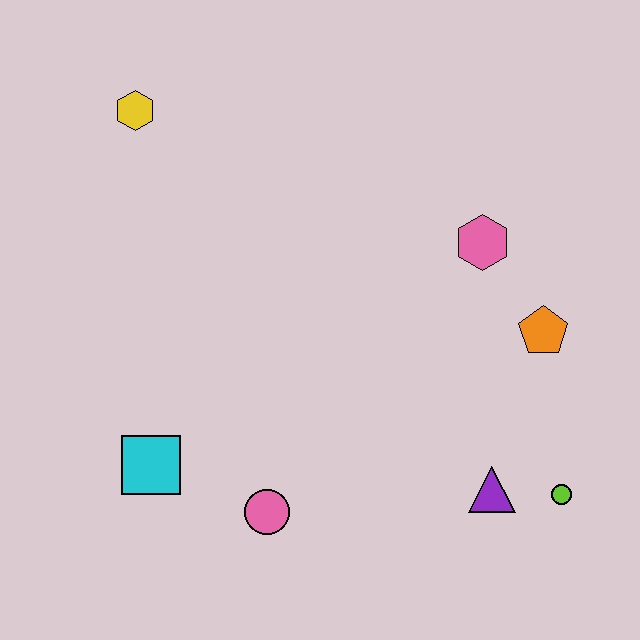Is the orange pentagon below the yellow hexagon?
Yes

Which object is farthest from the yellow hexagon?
The lime circle is farthest from the yellow hexagon.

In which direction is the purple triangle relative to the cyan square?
The purple triangle is to the right of the cyan square.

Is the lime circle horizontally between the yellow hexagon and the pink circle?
No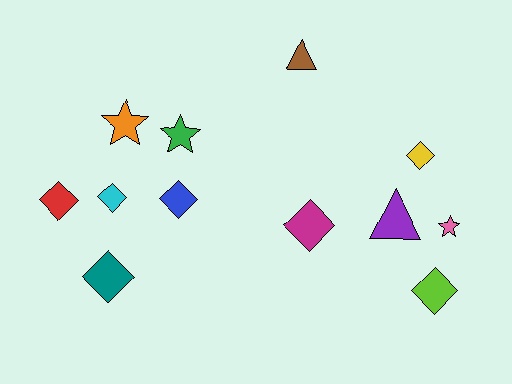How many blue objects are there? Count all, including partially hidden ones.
There is 1 blue object.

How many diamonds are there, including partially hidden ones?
There are 7 diamonds.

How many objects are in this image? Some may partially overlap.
There are 12 objects.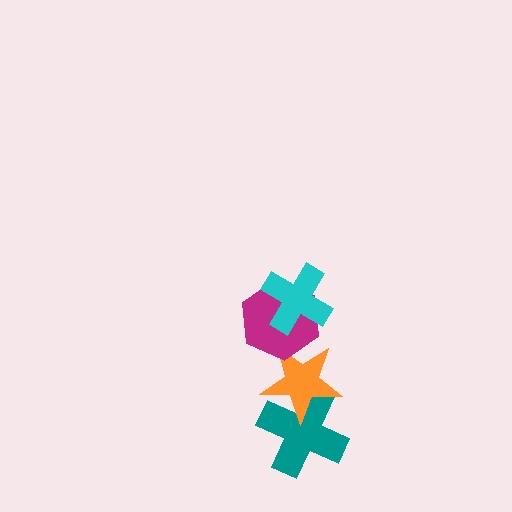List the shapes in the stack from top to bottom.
From top to bottom: the cyan cross, the magenta hexagon, the orange star, the teal cross.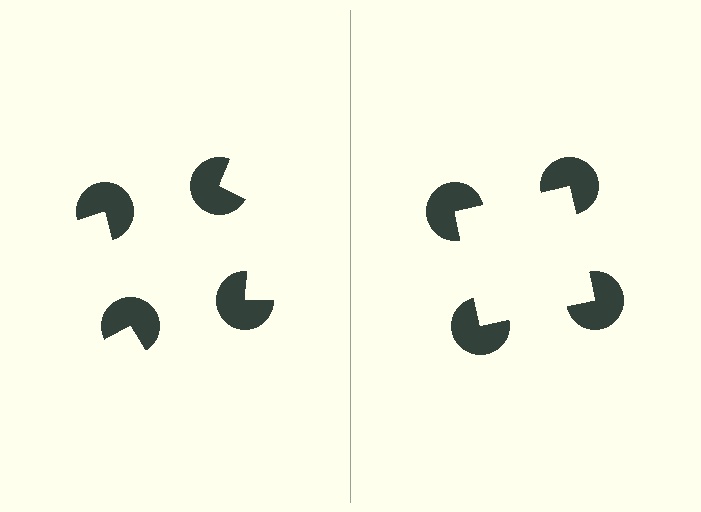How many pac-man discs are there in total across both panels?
8 — 4 on each side.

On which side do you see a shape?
An illusory square appears on the right side. On the left side the wedge cuts are rotated, so no coherent shape forms.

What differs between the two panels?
The pac-man discs are positioned identically on both sides; only the wedge orientations differ. On the right they align to a square; on the left they are misaligned.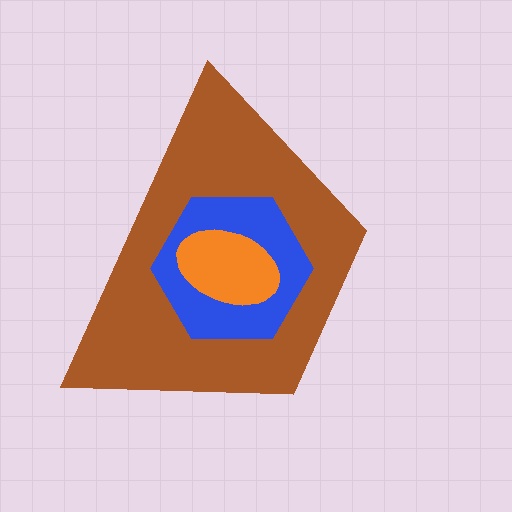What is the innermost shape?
The orange ellipse.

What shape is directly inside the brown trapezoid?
The blue hexagon.